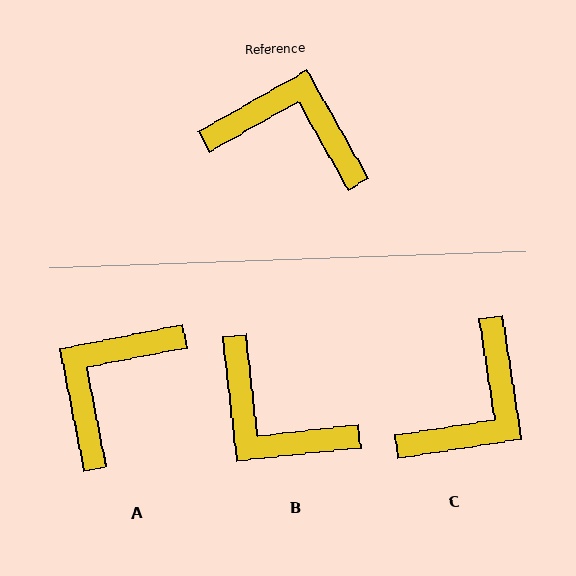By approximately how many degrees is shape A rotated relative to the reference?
Approximately 72 degrees counter-clockwise.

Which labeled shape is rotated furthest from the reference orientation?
B, about 157 degrees away.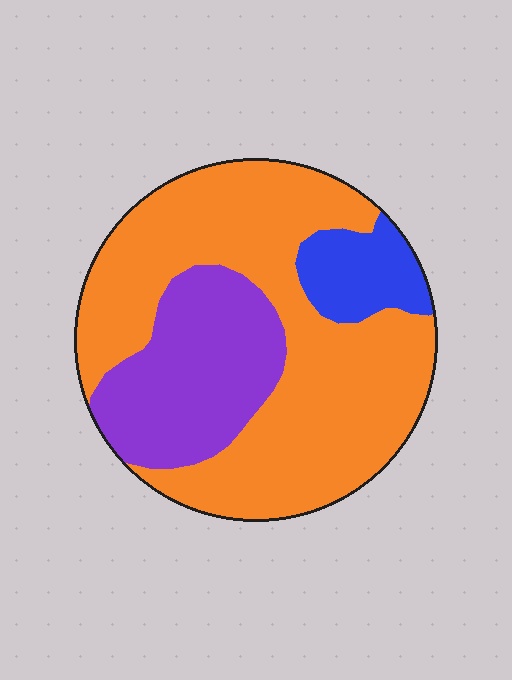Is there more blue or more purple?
Purple.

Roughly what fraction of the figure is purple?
Purple covers roughly 25% of the figure.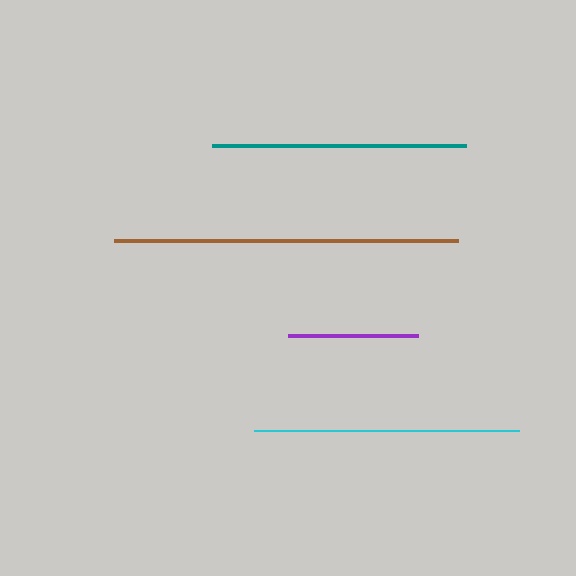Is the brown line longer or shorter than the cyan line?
The brown line is longer than the cyan line.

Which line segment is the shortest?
The purple line is the shortest at approximately 130 pixels.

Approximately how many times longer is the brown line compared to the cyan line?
The brown line is approximately 1.3 times the length of the cyan line.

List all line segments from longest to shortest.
From longest to shortest: brown, cyan, teal, purple.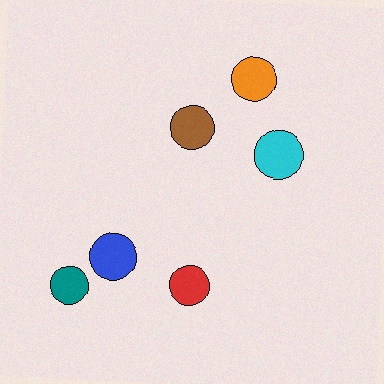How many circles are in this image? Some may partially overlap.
There are 6 circles.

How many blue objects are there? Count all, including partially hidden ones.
There is 1 blue object.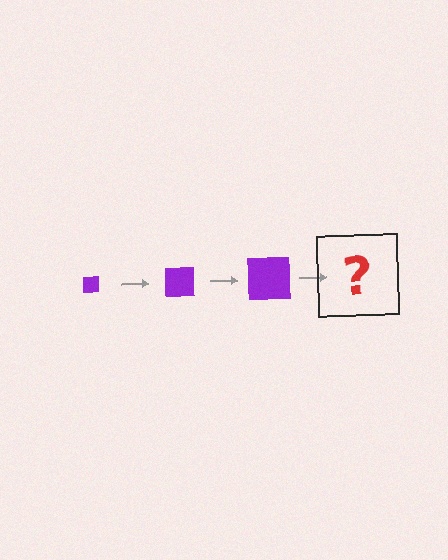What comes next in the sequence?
The next element should be a purple square, larger than the previous one.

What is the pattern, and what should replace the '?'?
The pattern is that the square gets progressively larger each step. The '?' should be a purple square, larger than the previous one.